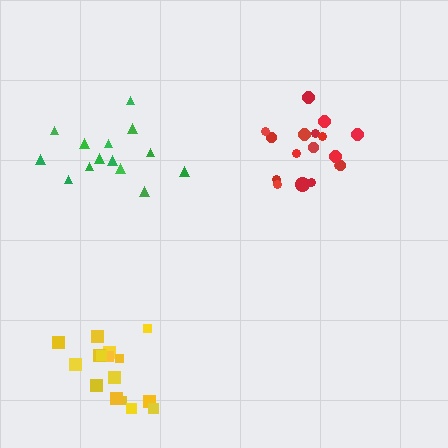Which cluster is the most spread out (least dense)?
Green.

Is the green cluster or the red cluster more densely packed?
Red.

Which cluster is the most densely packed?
Yellow.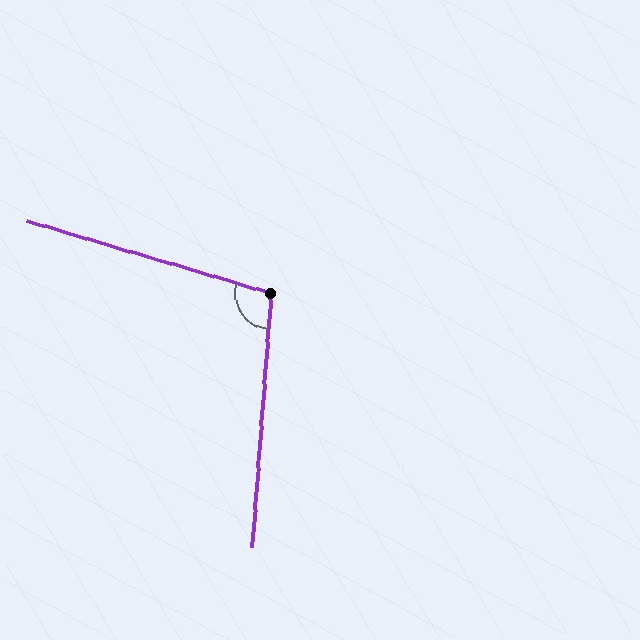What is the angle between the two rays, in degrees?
Approximately 102 degrees.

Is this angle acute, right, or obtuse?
It is obtuse.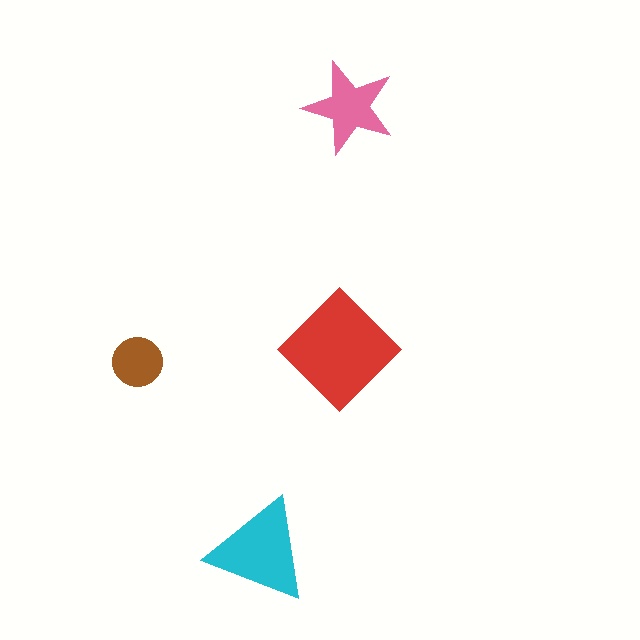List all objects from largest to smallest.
The red diamond, the cyan triangle, the pink star, the brown circle.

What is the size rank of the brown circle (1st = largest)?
4th.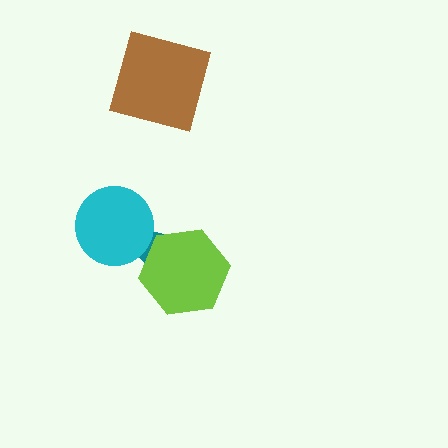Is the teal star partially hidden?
Yes, it is partially covered by another shape.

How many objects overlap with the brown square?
0 objects overlap with the brown square.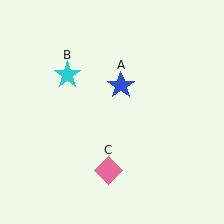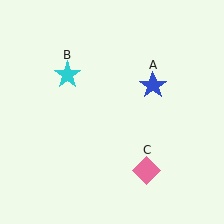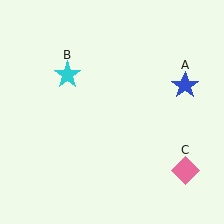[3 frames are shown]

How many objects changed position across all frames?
2 objects changed position: blue star (object A), pink diamond (object C).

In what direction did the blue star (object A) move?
The blue star (object A) moved right.